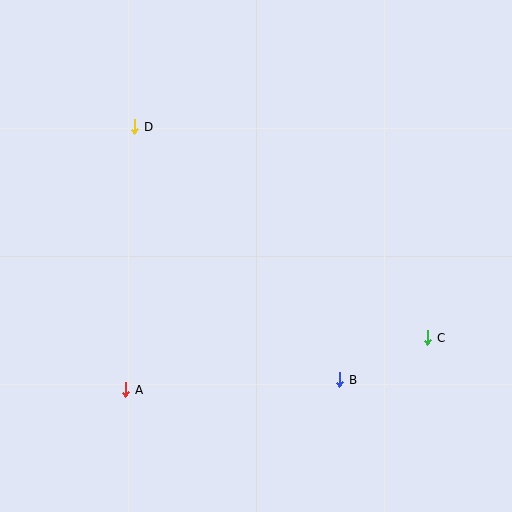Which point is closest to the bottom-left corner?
Point A is closest to the bottom-left corner.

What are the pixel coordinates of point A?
Point A is at (126, 390).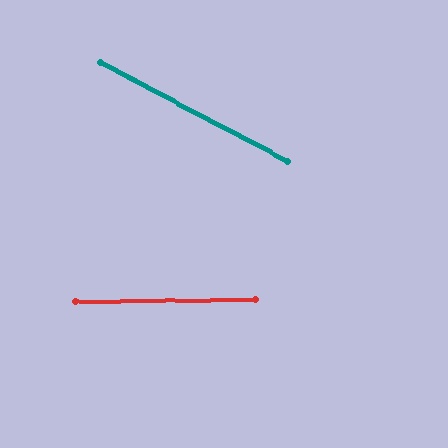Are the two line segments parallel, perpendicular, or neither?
Neither parallel nor perpendicular — they differ by about 29°.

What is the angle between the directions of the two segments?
Approximately 29 degrees.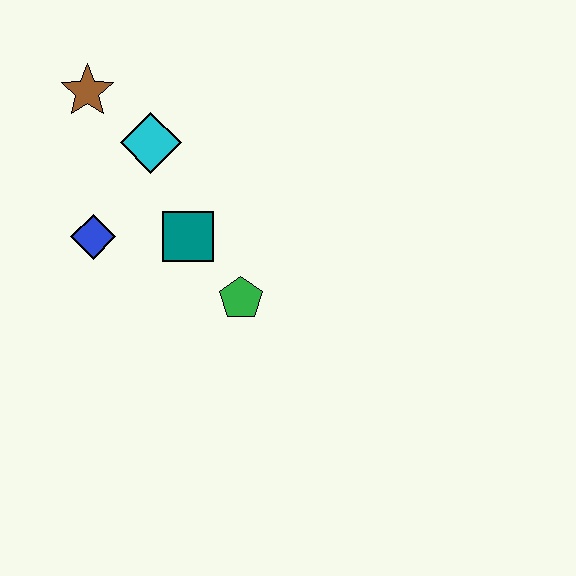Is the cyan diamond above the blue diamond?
Yes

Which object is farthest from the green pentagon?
The brown star is farthest from the green pentagon.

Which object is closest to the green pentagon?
The teal square is closest to the green pentagon.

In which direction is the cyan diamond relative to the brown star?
The cyan diamond is to the right of the brown star.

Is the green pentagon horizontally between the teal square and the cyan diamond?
No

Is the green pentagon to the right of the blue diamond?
Yes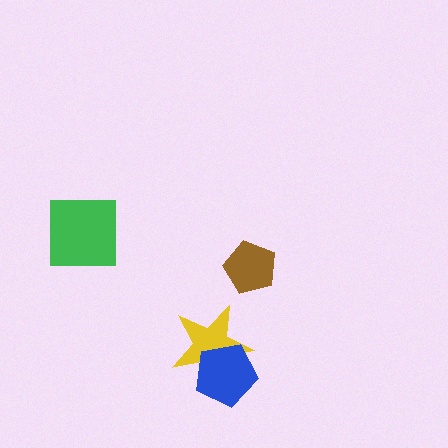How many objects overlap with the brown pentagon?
0 objects overlap with the brown pentagon.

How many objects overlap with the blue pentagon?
1 object overlaps with the blue pentagon.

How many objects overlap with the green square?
0 objects overlap with the green square.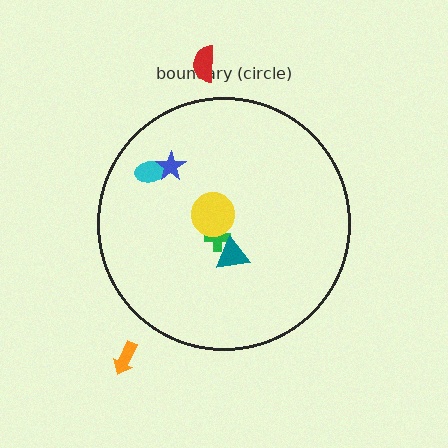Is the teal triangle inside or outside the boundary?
Inside.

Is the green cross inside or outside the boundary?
Inside.